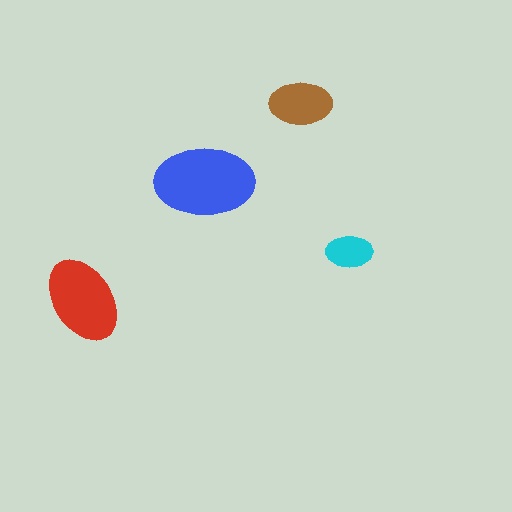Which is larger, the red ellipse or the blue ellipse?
The blue one.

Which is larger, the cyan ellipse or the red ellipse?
The red one.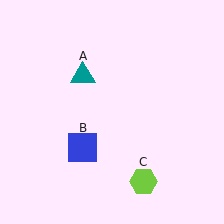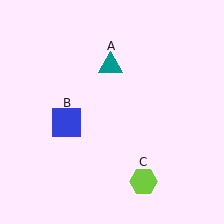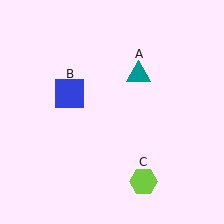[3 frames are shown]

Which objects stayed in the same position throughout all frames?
Lime hexagon (object C) remained stationary.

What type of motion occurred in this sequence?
The teal triangle (object A), blue square (object B) rotated clockwise around the center of the scene.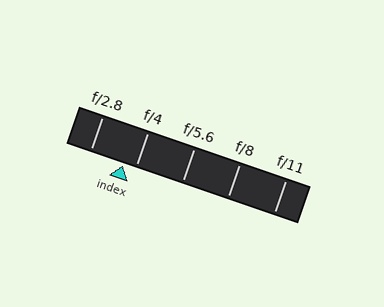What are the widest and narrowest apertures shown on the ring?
The widest aperture shown is f/2.8 and the narrowest is f/11.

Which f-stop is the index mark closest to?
The index mark is closest to f/4.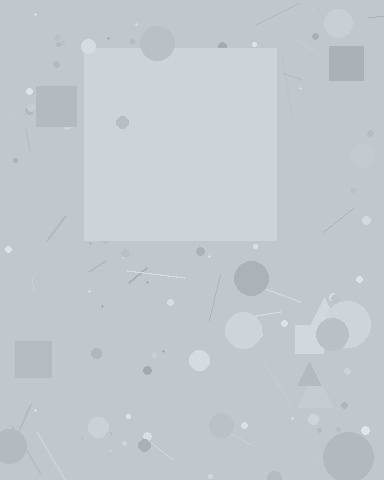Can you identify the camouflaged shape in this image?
The camouflaged shape is a square.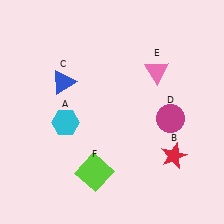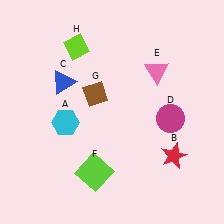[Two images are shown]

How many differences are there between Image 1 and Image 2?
There are 2 differences between the two images.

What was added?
A brown diamond (G), a lime diamond (H) were added in Image 2.